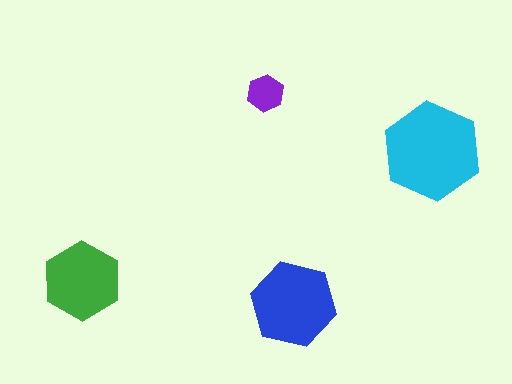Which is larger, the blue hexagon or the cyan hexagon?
The cyan one.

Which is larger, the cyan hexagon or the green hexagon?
The cyan one.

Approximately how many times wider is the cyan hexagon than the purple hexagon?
About 2.5 times wider.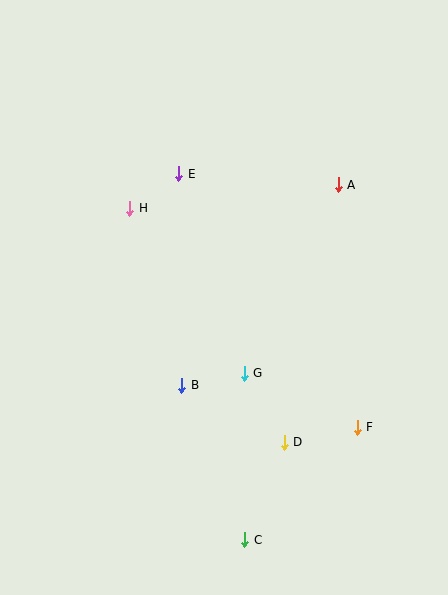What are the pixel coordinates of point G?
Point G is at (244, 373).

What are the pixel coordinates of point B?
Point B is at (182, 385).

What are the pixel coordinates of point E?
Point E is at (179, 174).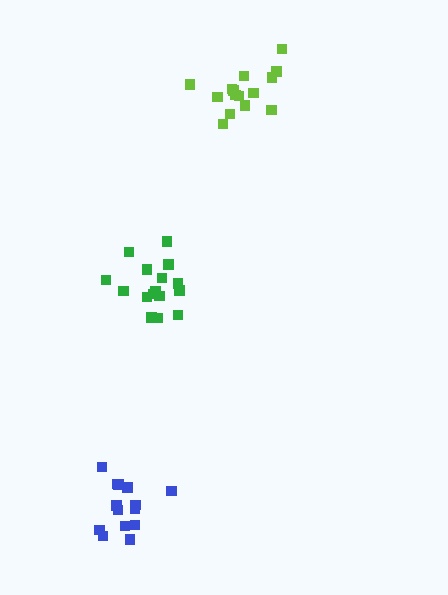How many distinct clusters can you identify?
There are 3 distinct clusters.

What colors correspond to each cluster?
The clusters are colored: blue, green, lime.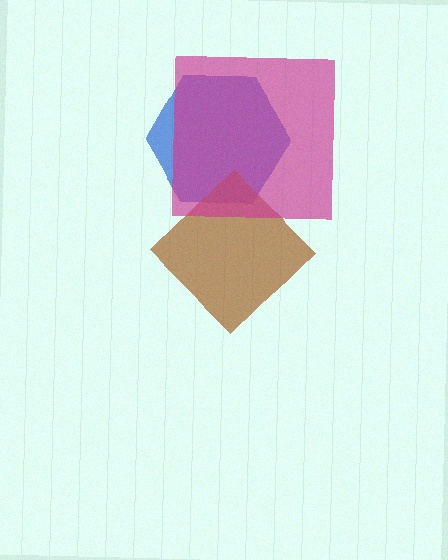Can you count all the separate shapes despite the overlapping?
Yes, there are 3 separate shapes.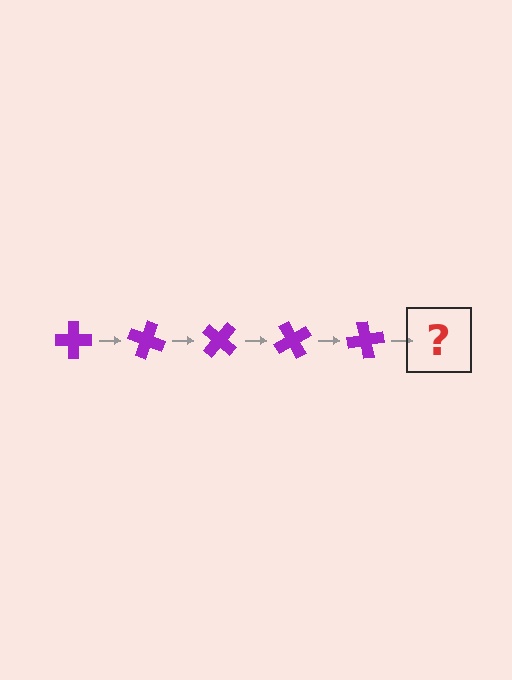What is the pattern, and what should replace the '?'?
The pattern is that the cross rotates 20 degrees each step. The '?' should be a purple cross rotated 100 degrees.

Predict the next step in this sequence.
The next step is a purple cross rotated 100 degrees.